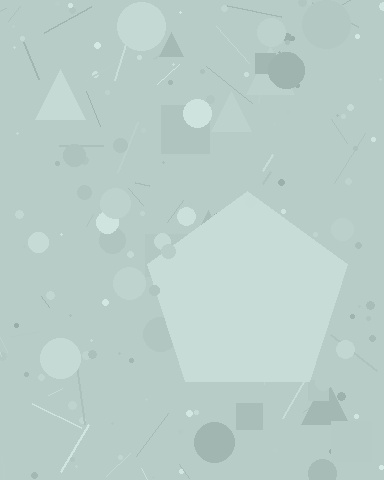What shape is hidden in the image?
A pentagon is hidden in the image.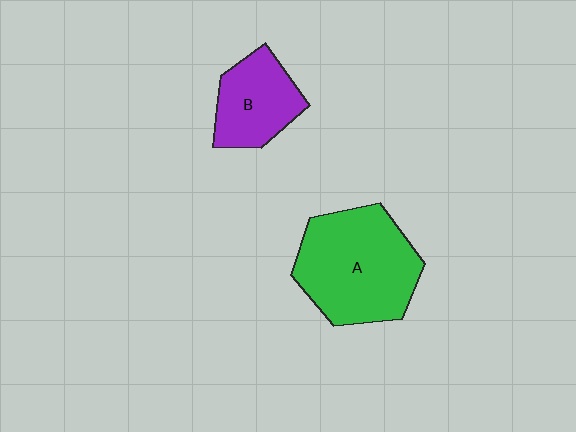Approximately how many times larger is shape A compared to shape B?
Approximately 1.8 times.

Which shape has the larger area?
Shape A (green).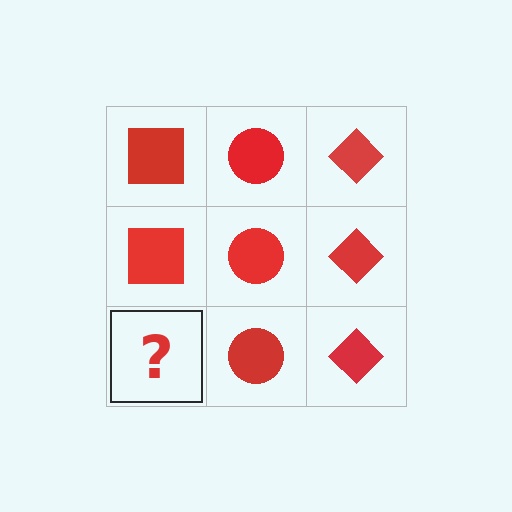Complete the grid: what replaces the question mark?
The question mark should be replaced with a red square.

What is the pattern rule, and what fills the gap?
The rule is that each column has a consistent shape. The gap should be filled with a red square.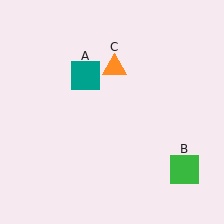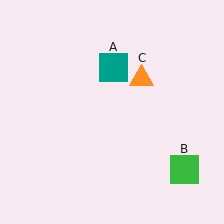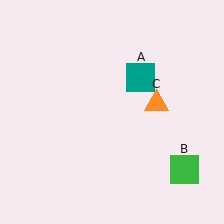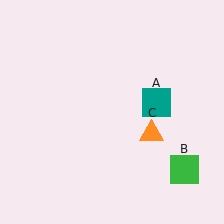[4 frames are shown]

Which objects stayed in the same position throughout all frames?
Green square (object B) remained stationary.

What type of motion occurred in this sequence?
The teal square (object A), orange triangle (object C) rotated clockwise around the center of the scene.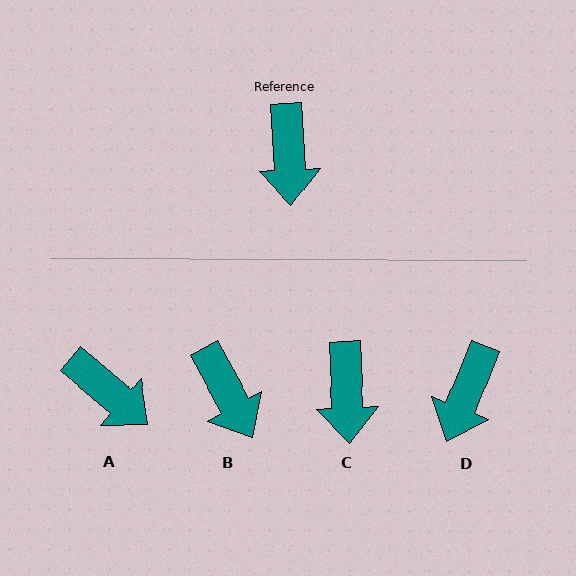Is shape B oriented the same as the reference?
No, it is off by about 26 degrees.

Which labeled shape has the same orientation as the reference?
C.